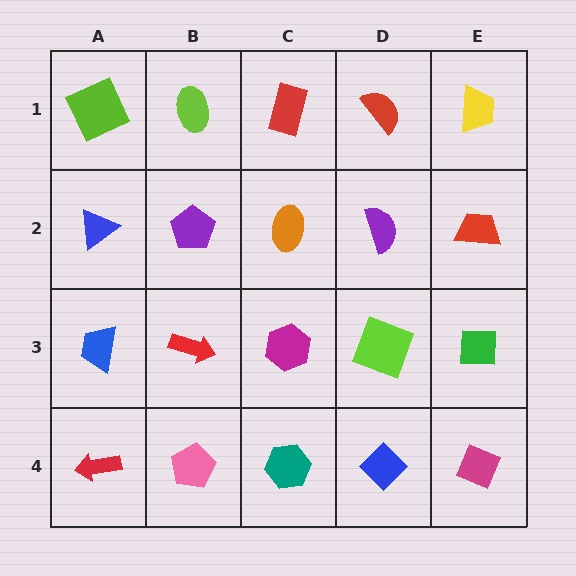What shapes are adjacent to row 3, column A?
A blue triangle (row 2, column A), a red arrow (row 4, column A), a red arrow (row 3, column B).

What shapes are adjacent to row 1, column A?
A blue triangle (row 2, column A), a lime ellipse (row 1, column B).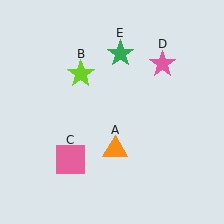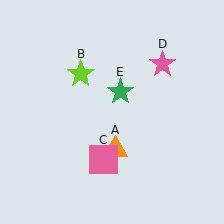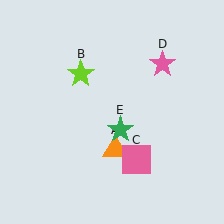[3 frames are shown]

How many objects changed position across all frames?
2 objects changed position: pink square (object C), green star (object E).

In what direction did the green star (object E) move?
The green star (object E) moved down.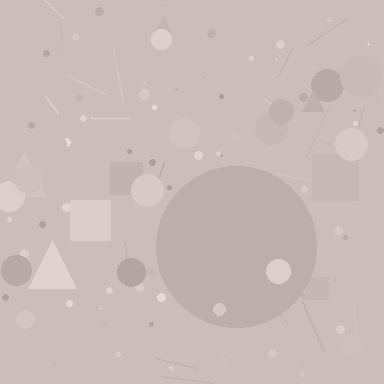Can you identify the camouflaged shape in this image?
The camouflaged shape is a circle.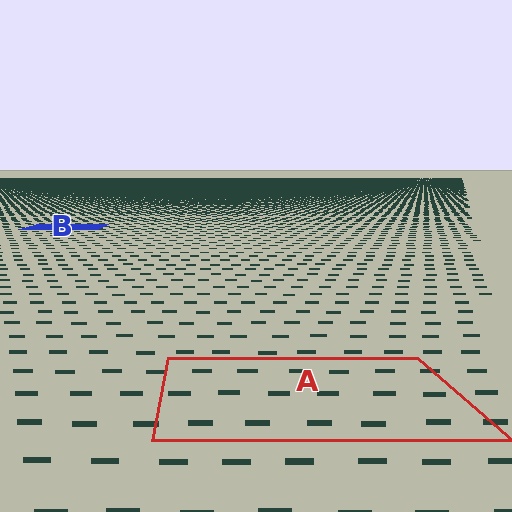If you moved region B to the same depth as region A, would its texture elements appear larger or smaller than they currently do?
They would appear larger. At a closer depth, the same texture elements are projected at a bigger on-screen size.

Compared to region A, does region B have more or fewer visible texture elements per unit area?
Region B has more texture elements per unit area — they are packed more densely because it is farther away.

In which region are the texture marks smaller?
The texture marks are smaller in region B, because it is farther away.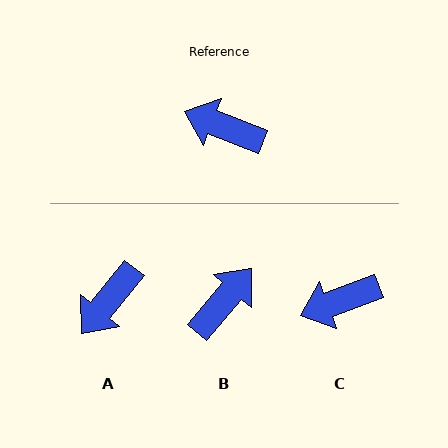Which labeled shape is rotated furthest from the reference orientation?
B, about 110 degrees away.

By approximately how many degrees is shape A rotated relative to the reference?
Approximately 72 degrees counter-clockwise.